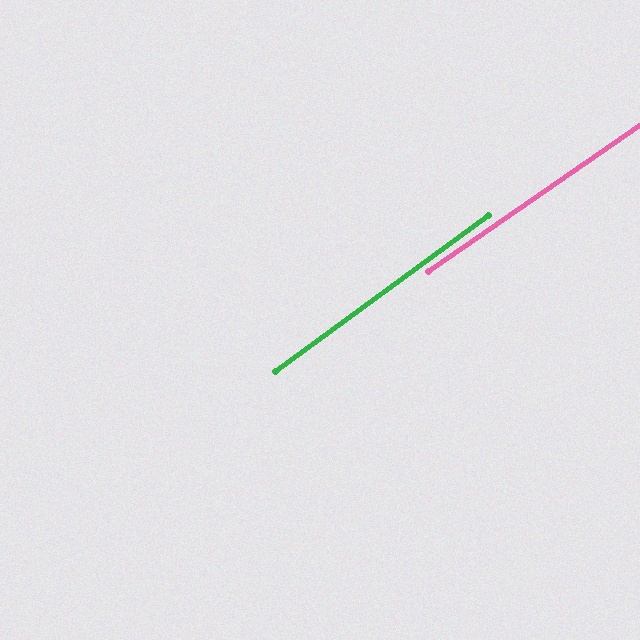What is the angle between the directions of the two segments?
Approximately 2 degrees.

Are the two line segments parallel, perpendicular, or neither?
Parallel — their directions differ by only 1.6°.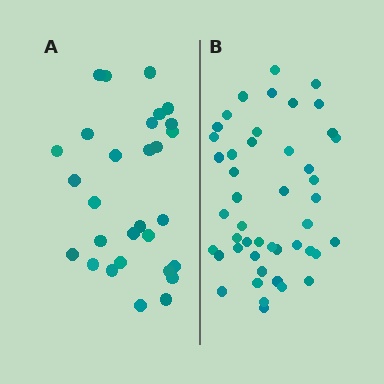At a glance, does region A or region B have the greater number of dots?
Region B (the right region) has more dots.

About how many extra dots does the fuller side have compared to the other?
Region B has approximately 15 more dots than region A.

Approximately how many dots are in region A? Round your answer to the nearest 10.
About 30 dots. (The exact count is 29, which rounds to 30.)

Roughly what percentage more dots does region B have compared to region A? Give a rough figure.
About 60% more.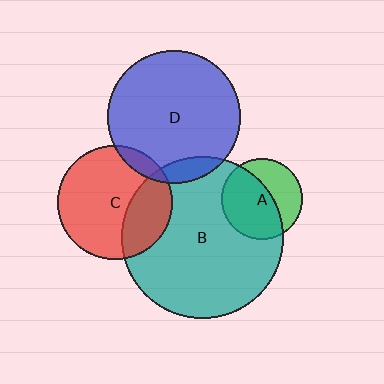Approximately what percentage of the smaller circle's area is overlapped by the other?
Approximately 10%.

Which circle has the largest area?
Circle B (teal).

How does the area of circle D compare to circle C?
Approximately 1.3 times.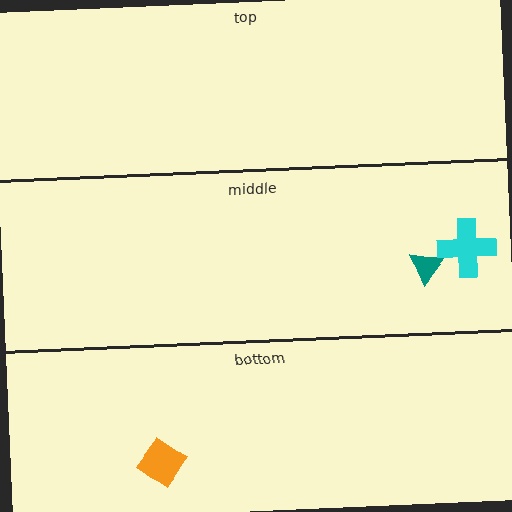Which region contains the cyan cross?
The middle region.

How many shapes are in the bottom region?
1.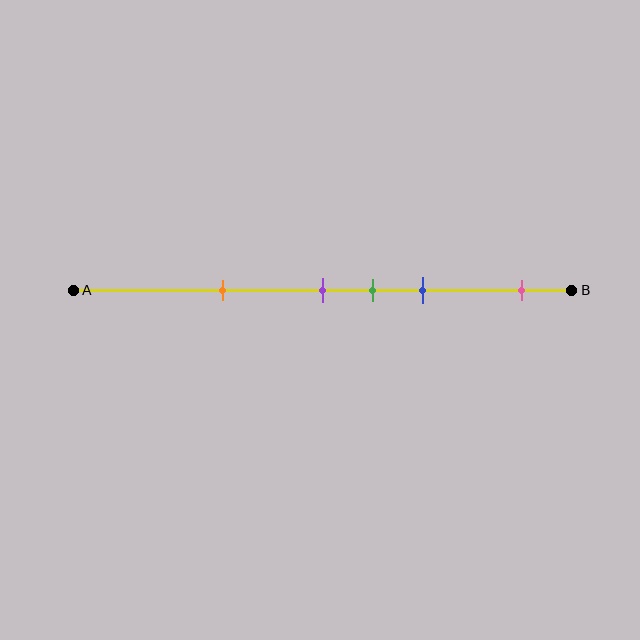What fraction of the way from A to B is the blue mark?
The blue mark is approximately 70% (0.7) of the way from A to B.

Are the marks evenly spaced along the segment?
No, the marks are not evenly spaced.